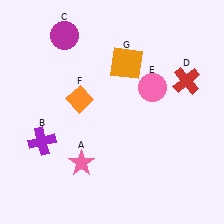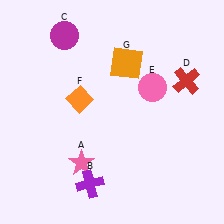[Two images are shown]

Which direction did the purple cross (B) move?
The purple cross (B) moved right.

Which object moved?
The purple cross (B) moved right.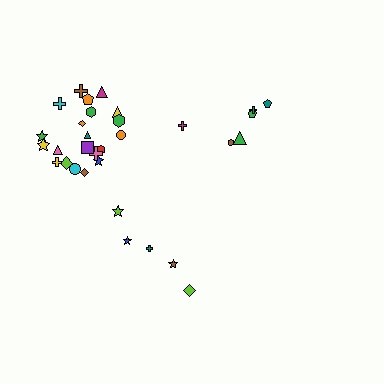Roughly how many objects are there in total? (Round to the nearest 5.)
Roughly 30 objects in total.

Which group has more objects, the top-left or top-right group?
The top-left group.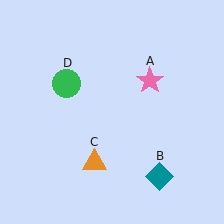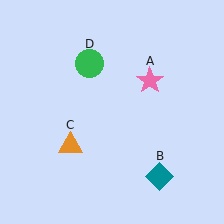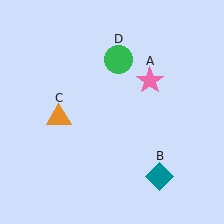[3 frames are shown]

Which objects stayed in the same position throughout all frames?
Pink star (object A) and teal diamond (object B) remained stationary.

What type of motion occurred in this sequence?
The orange triangle (object C), green circle (object D) rotated clockwise around the center of the scene.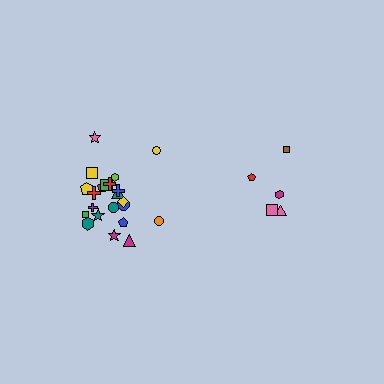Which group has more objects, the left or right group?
The left group.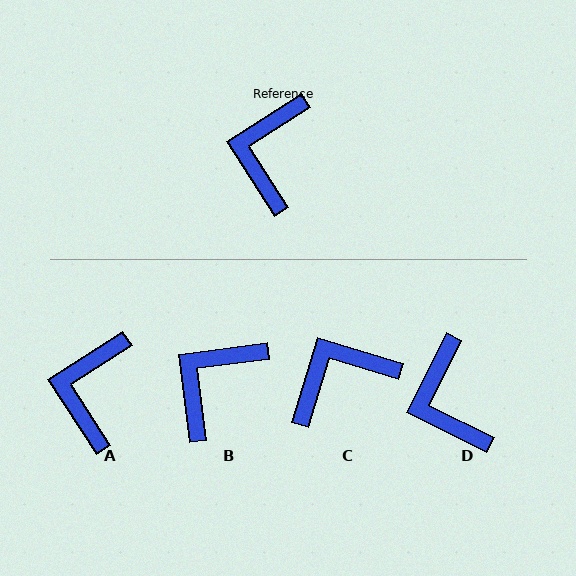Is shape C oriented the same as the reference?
No, it is off by about 50 degrees.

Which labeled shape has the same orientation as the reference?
A.